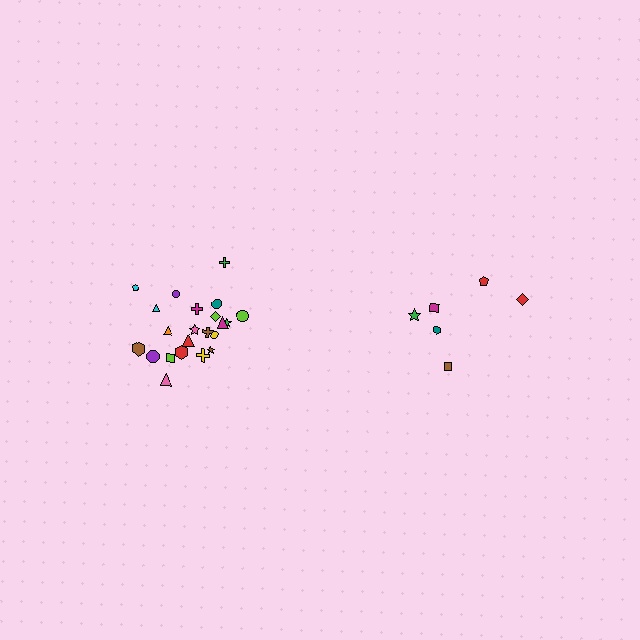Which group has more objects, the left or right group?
The left group.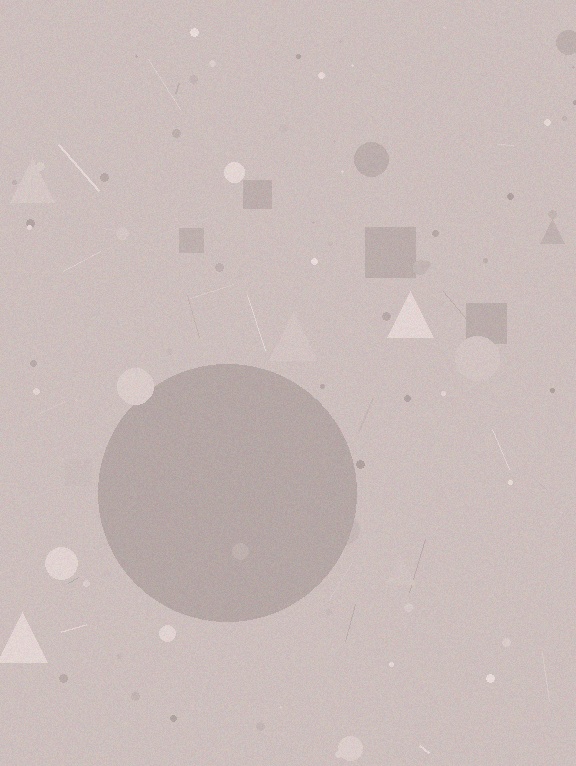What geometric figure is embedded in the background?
A circle is embedded in the background.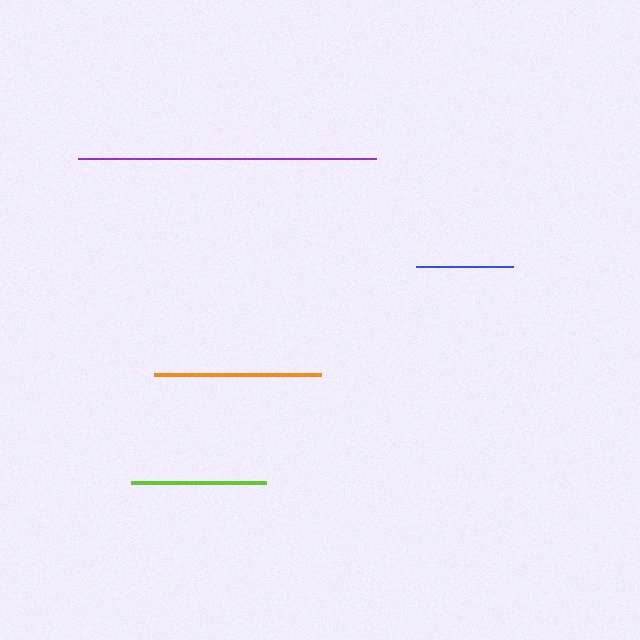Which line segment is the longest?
The purple line is the longest at approximately 298 pixels.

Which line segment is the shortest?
The blue line is the shortest at approximately 97 pixels.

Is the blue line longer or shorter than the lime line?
The lime line is longer than the blue line.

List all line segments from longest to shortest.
From longest to shortest: purple, orange, lime, blue.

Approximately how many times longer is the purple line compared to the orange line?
The purple line is approximately 1.8 times the length of the orange line.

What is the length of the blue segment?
The blue segment is approximately 97 pixels long.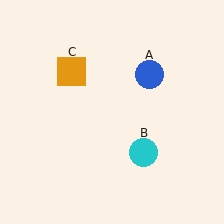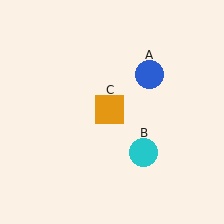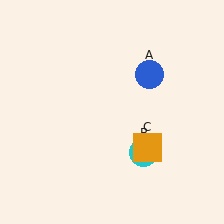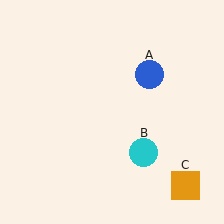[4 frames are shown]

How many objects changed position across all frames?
1 object changed position: orange square (object C).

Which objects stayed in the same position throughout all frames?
Blue circle (object A) and cyan circle (object B) remained stationary.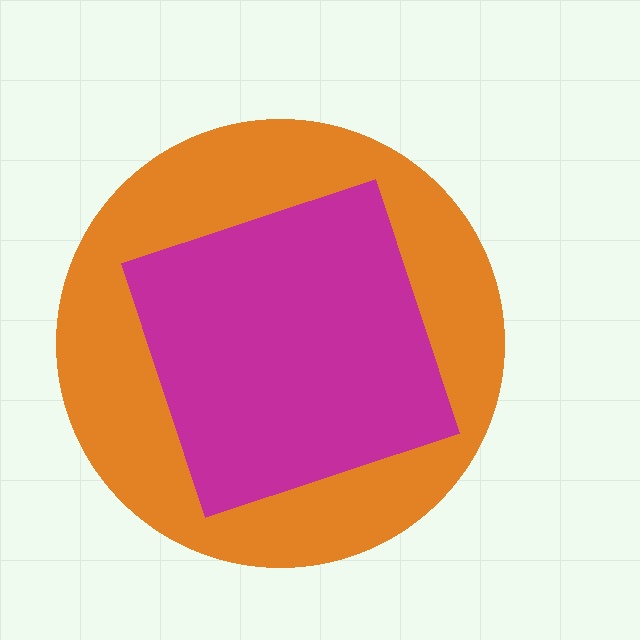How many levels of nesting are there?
2.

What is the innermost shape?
The magenta square.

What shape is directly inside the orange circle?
The magenta square.